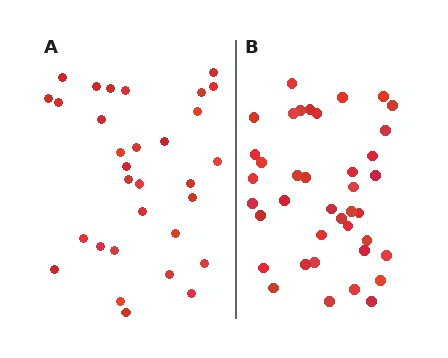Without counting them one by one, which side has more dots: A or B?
Region B (the right region) has more dots.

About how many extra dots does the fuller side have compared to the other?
Region B has roughly 8 or so more dots than region A.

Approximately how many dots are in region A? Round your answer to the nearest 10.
About 30 dots. (The exact count is 31, which rounds to 30.)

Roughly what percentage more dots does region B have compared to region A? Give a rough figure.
About 25% more.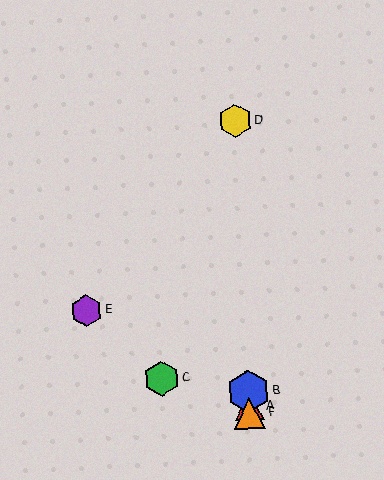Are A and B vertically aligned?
Yes, both are at x≈249.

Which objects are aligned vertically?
Objects A, B, D, F are aligned vertically.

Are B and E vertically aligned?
No, B is at x≈248 and E is at x≈86.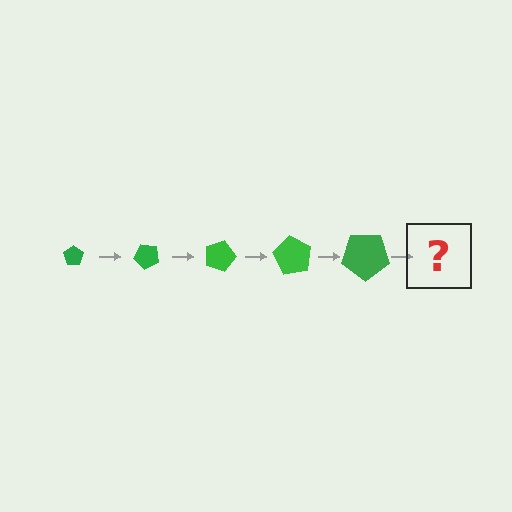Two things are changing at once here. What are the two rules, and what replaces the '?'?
The two rules are that the pentagon grows larger each step and it rotates 45 degrees each step. The '?' should be a pentagon, larger than the previous one and rotated 225 degrees from the start.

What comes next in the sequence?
The next element should be a pentagon, larger than the previous one and rotated 225 degrees from the start.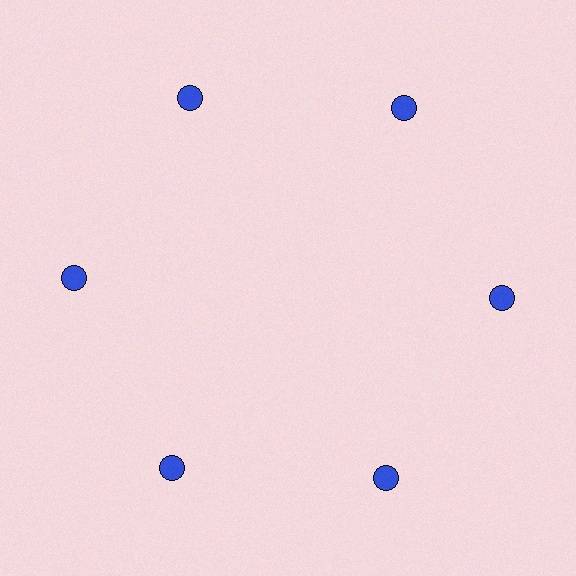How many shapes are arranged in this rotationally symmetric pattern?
There are 6 shapes, arranged in 6 groups of 1.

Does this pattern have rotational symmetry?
Yes, this pattern has 6-fold rotational symmetry. It looks the same after rotating 60 degrees around the center.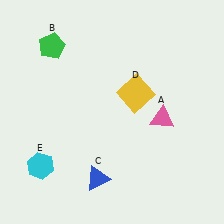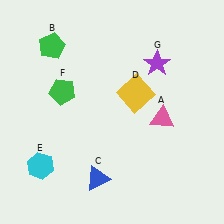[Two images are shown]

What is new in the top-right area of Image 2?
A purple star (G) was added in the top-right area of Image 2.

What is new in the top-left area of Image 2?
A green pentagon (F) was added in the top-left area of Image 2.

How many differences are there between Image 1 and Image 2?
There are 2 differences between the two images.